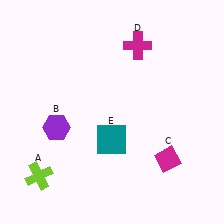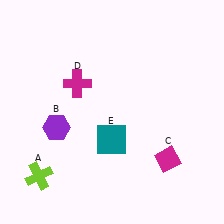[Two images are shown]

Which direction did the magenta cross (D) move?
The magenta cross (D) moved left.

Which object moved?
The magenta cross (D) moved left.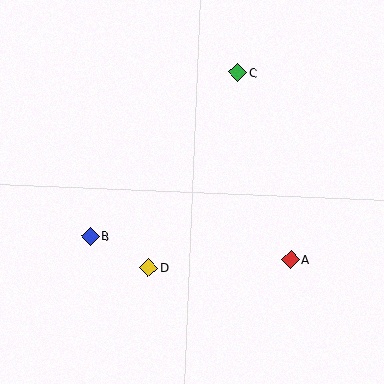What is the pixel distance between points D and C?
The distance between D and C is 214 pixels.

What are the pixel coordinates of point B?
Point B is at (90, 236).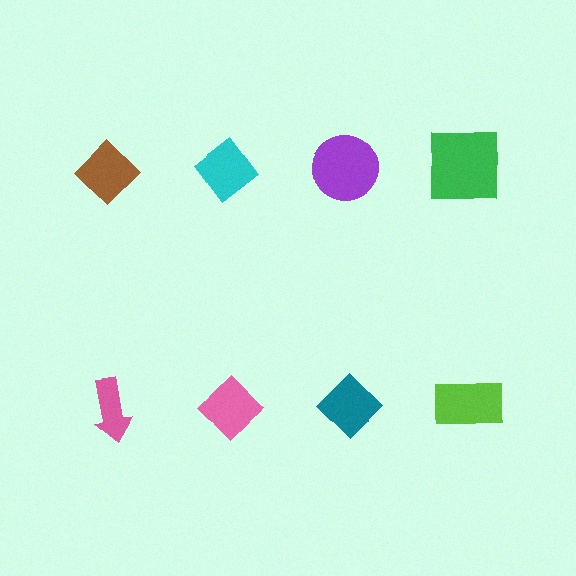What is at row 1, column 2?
A cyan diamond.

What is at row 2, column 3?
A teal diamond.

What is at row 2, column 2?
A pink diamond.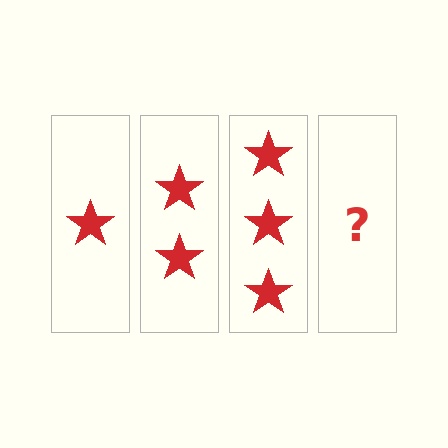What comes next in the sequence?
The next element should be 4 stars.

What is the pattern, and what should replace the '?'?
The pattern is that each step adds one more star. The '?' should be 4 stars.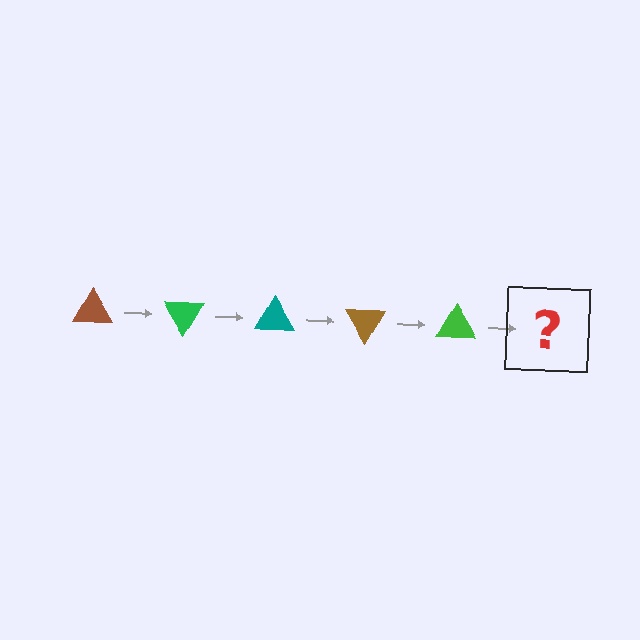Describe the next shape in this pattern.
It should be a teal triangle, rotated 300 degrees from the start.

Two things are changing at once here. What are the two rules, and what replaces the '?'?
The two rules are that it rotates 60 degrees each step and the color cycles through brown, green, and teal. The '?' should be a teal triangle, rotated 300 degrees from the start.